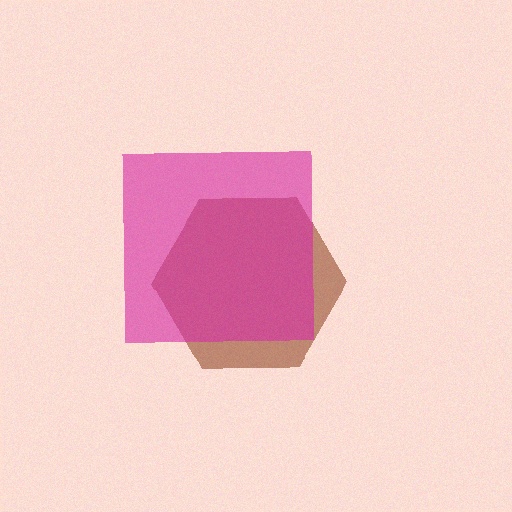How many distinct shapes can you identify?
There are 2 distinct shapes: a brown hexagon, a magenta square.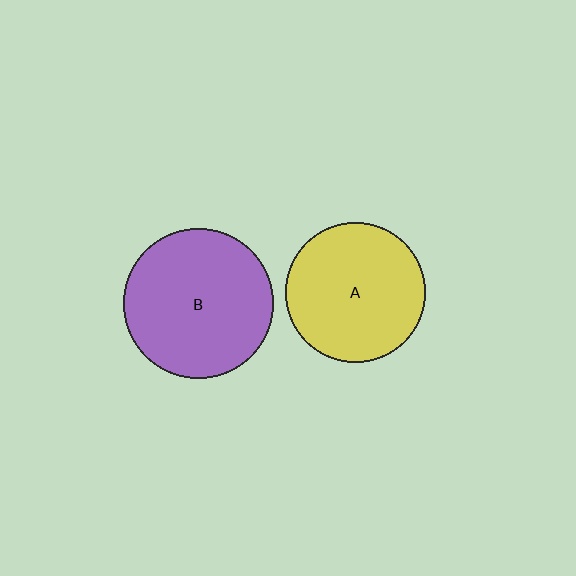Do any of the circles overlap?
No, none of the circles overlap.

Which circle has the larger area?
Circle B (purple).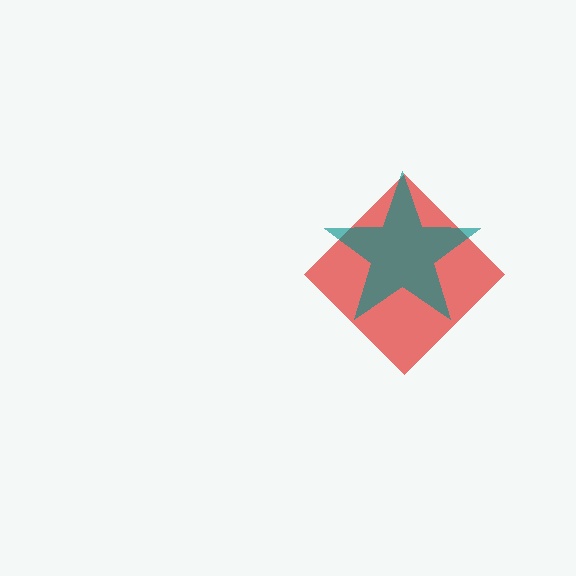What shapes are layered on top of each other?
The layered shapes are: a red diamond, a teal star.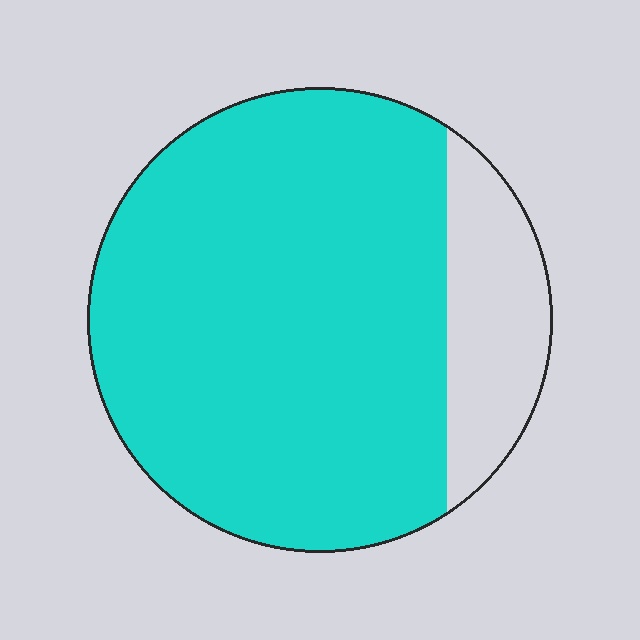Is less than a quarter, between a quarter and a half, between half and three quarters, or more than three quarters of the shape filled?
More than three quarters.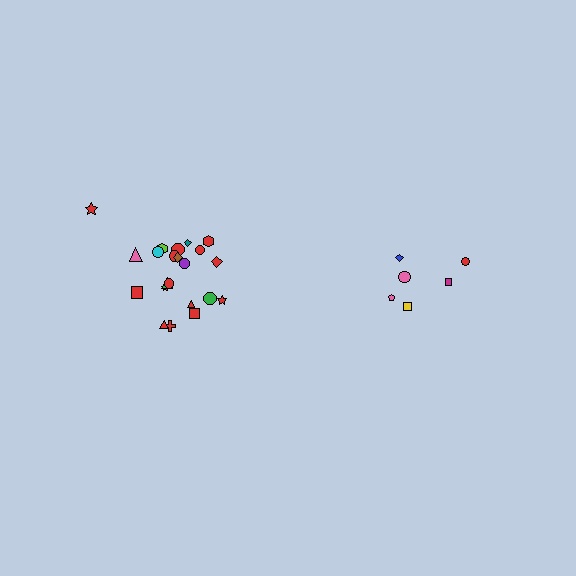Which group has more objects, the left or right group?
The left group.